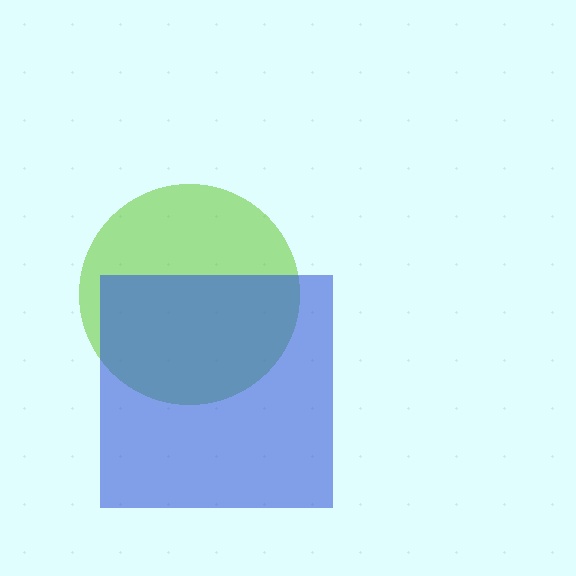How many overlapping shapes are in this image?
There are 2 overlapping shapes in the image.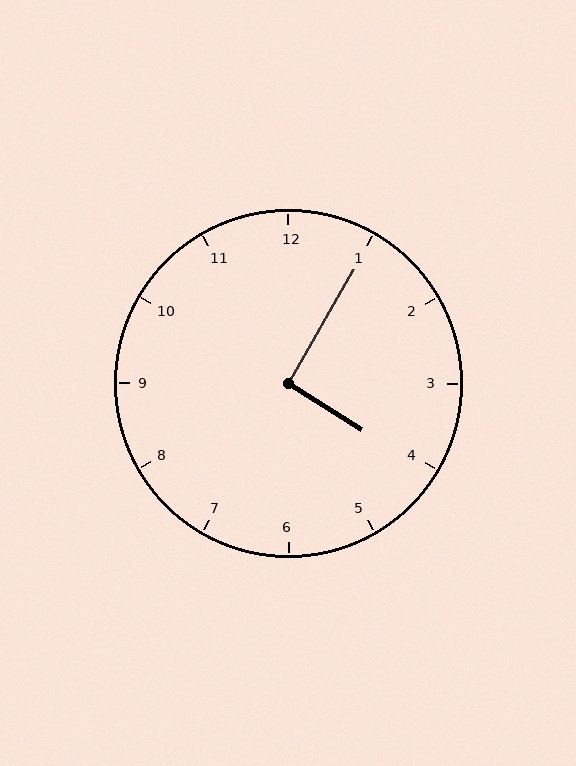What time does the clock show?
4:05.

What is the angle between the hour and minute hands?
Approximately 92 degrees.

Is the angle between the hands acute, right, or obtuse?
It is right.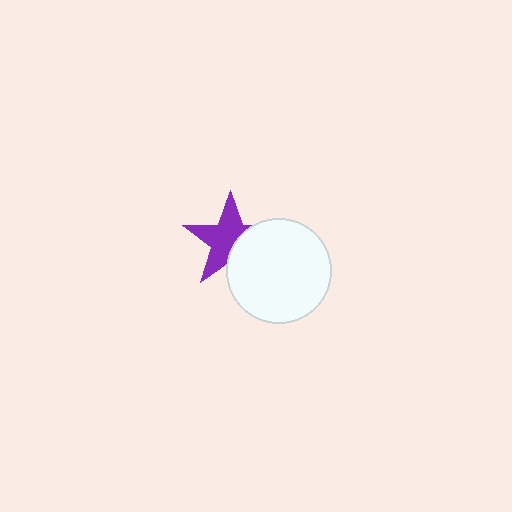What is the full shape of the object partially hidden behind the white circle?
The partially hidden object is a purple star.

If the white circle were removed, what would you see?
You would see the complete purple star.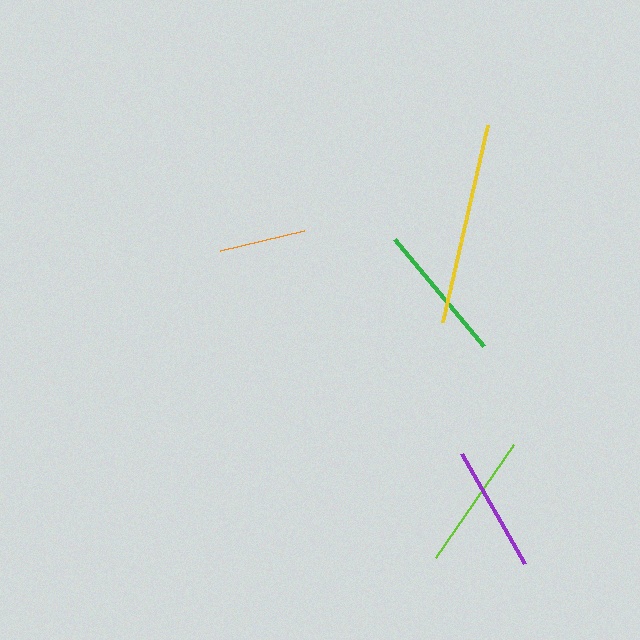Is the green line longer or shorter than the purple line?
The green line is longer than the purple line.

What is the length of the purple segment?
The purple segment is approximately 127 pixels long.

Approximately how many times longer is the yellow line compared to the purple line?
The yellow line is approximately 1.6 times the length of the purple line.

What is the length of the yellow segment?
The yellow segment is approximately 202 pixels long.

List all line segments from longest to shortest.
From longest to shortest: yellow, green, lime, purple, orange.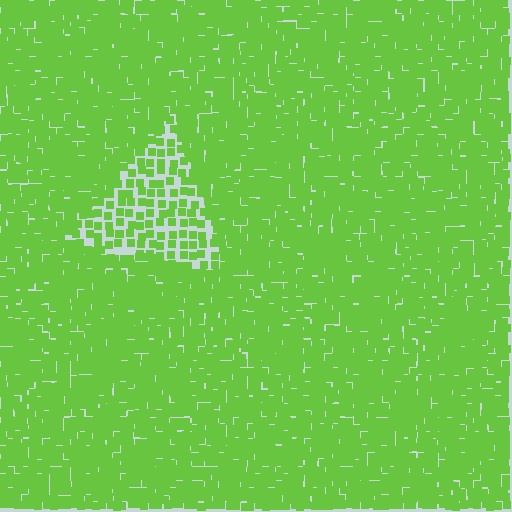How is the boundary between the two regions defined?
The boundary is defined by a change in element density (approximately 2.2x ratio). All elements are the same color, size, and shape.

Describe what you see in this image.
The image contains small lime elements arranged at two different densities. A triangle-shaped region is visible where the elements are less densely packed than the surrounding area.